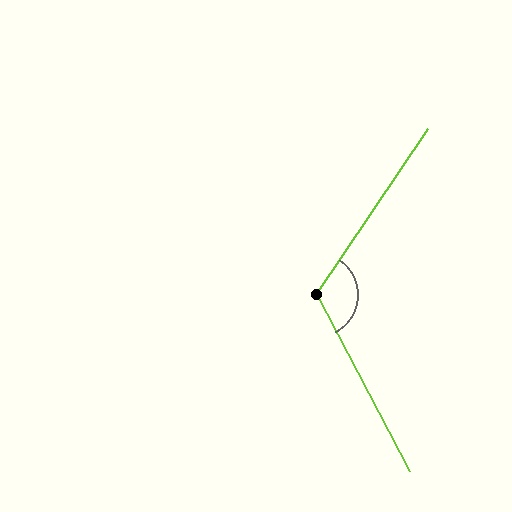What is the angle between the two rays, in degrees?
Approximately 118 degrees.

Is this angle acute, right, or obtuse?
It is obtuse.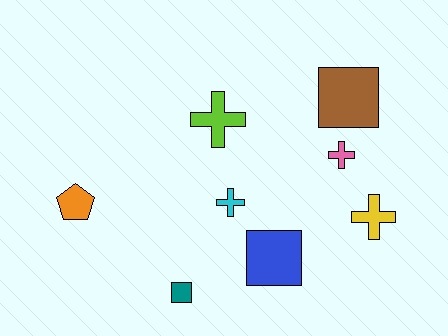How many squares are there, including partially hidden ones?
There are 3 squares.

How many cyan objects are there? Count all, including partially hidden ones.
There is 1 cyan object.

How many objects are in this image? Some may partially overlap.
There are 8 objects.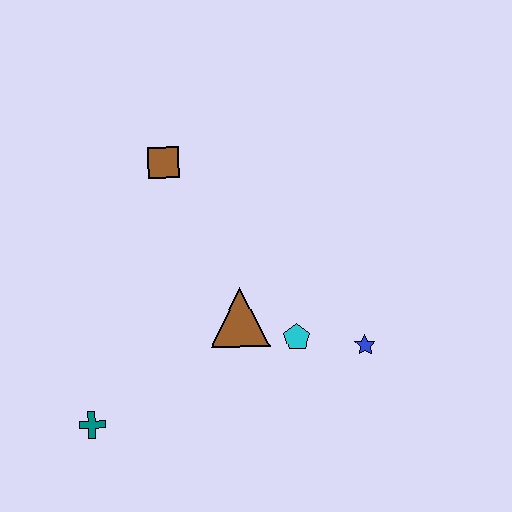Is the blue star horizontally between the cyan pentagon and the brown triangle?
No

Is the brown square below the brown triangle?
No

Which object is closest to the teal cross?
The brown triangle is closest to the teal cross.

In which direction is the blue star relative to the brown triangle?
The blue star is to the right of the brown triangle.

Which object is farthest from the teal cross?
The blue star is farthest from the teal cross.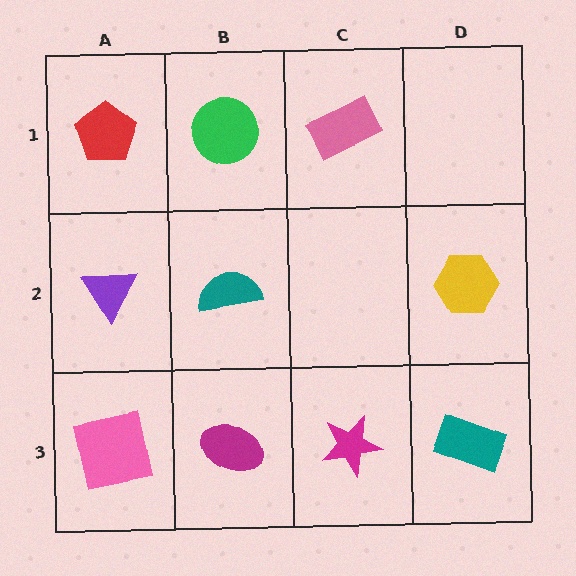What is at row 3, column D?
A teal rectangle.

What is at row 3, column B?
A magenta ellipse.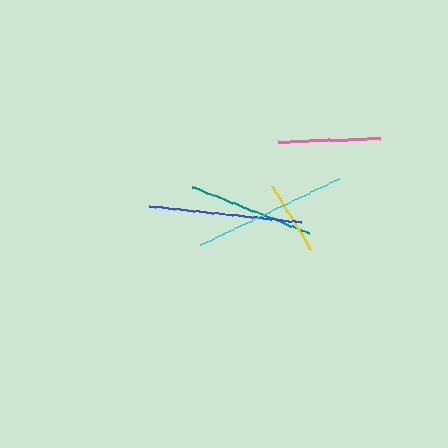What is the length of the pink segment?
The pink segment is approximately 102 pixels long.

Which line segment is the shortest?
The yellow line is the shortest at approximately 73 pixels.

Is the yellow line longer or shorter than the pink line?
The pink line is longer than the yellow line.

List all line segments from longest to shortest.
From longest to shortest: blue, cyan, teal, pink, yellow.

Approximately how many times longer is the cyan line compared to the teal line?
The cyan line is approximately 1.2 times the length of the teal line.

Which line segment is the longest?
The blue line is the longest at approximately 154 pixels.